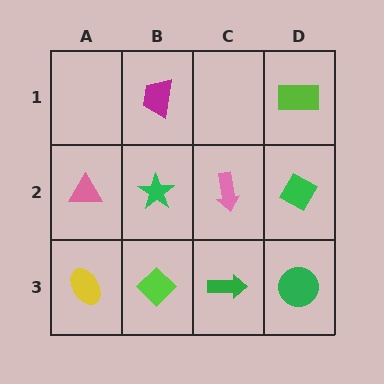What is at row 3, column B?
A lime diamond.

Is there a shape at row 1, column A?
No, that cell is empty.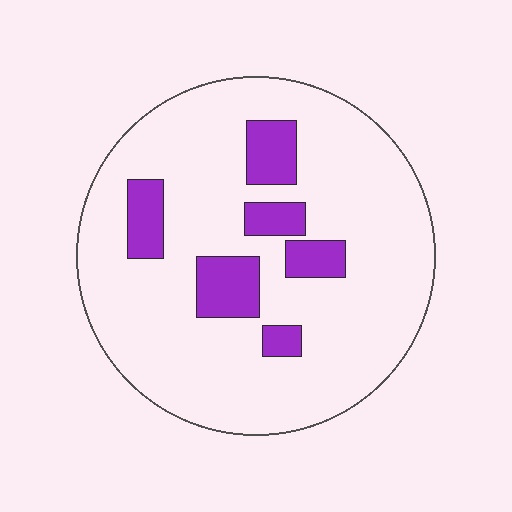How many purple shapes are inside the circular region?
6.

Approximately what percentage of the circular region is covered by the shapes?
Approximately 15%.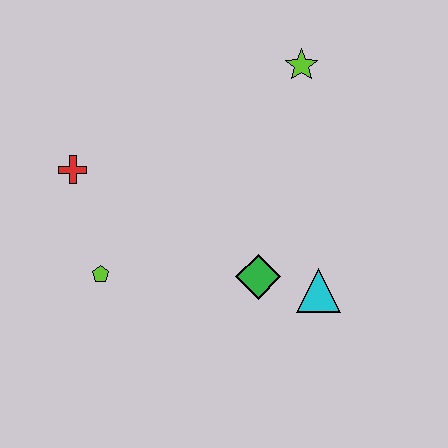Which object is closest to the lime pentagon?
The red cross is closest to the lime pentagon.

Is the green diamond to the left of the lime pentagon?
No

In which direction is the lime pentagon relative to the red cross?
The lime pentagon is below the red cross.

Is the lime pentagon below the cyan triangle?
No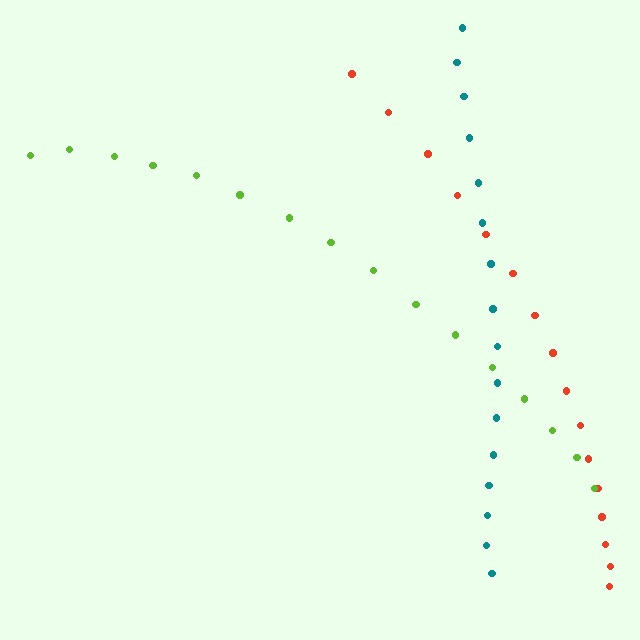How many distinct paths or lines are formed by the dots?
There are 3 distinct paths.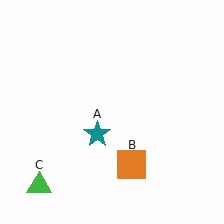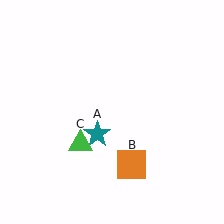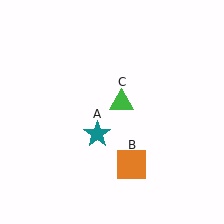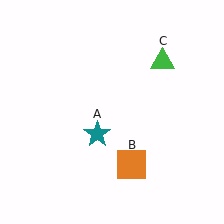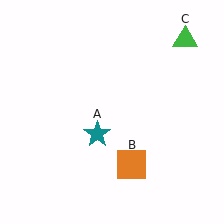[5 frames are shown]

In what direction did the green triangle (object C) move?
The green triangle (object C) moved up and to the right.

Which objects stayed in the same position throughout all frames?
Teal star (object A) and orange square (object B) remained stationary.